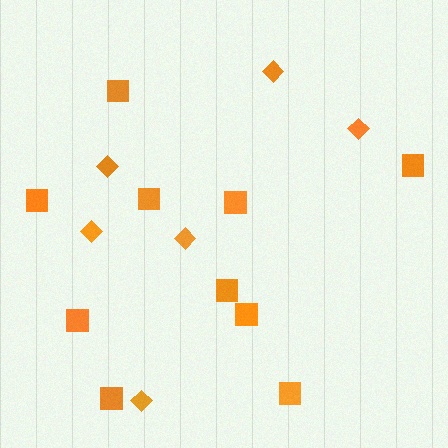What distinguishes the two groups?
There are 2 groups: one group of diamonds (6) and one group of squares (10).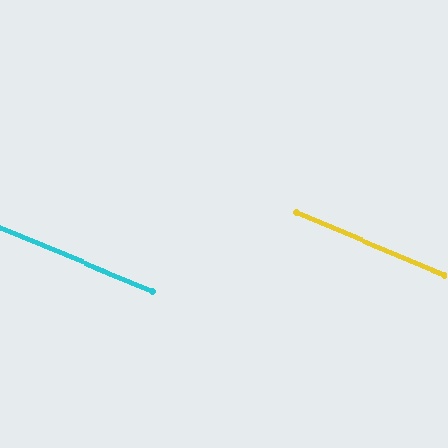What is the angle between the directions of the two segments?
Approximately 0 degrees.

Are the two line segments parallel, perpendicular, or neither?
Parallel — their directions differ by only 0.5°.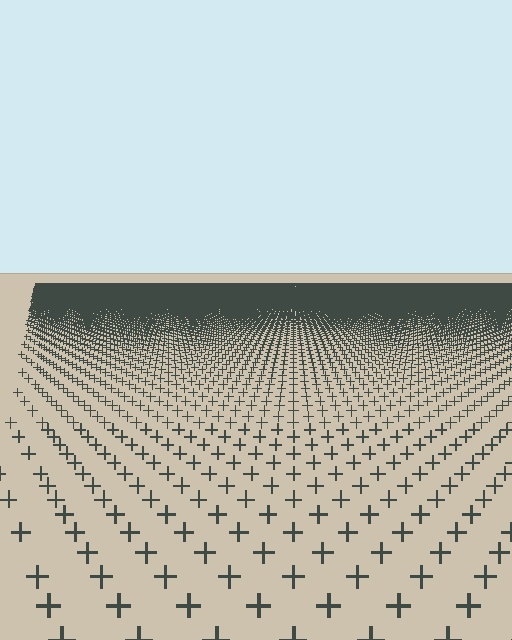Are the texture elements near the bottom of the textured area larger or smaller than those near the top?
Larger. Near the bottom, elements are closer to the viewer and appear at a bigger on-screen size.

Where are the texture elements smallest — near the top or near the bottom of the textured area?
Near the top.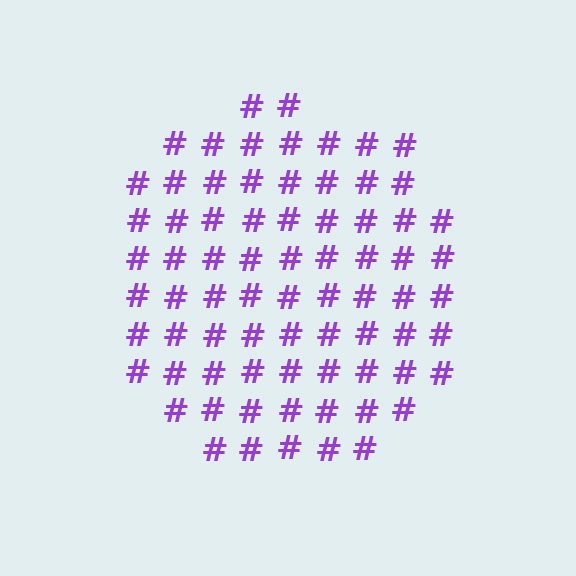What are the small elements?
The small elements are hash symbols.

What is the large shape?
The large shape is a circle.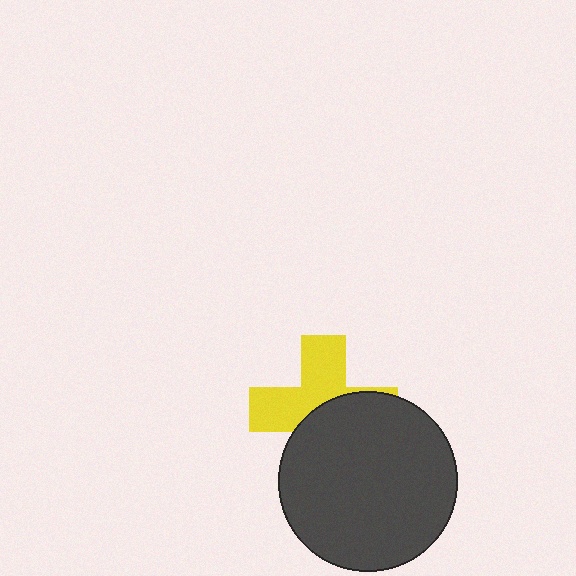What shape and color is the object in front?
The object in front is a dark gray circle.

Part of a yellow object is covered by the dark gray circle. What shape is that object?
It is a cross.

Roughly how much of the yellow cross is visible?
About half of it is visible (roughly 50%).